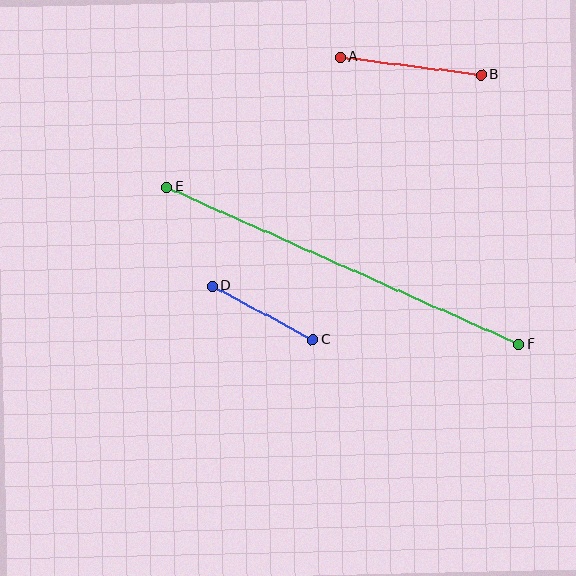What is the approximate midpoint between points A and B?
The midpoint is at approximately (411, 66) pixels.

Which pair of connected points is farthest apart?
Points E and F are farthest apart.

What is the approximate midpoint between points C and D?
The midpoint is at approximately (263, 313) pixels.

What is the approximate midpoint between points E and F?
The midpoint is at approximately (343, 266) pixels.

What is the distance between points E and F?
The distance is approximately 386 pixels.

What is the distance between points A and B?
The distance is approximately 142 pixels.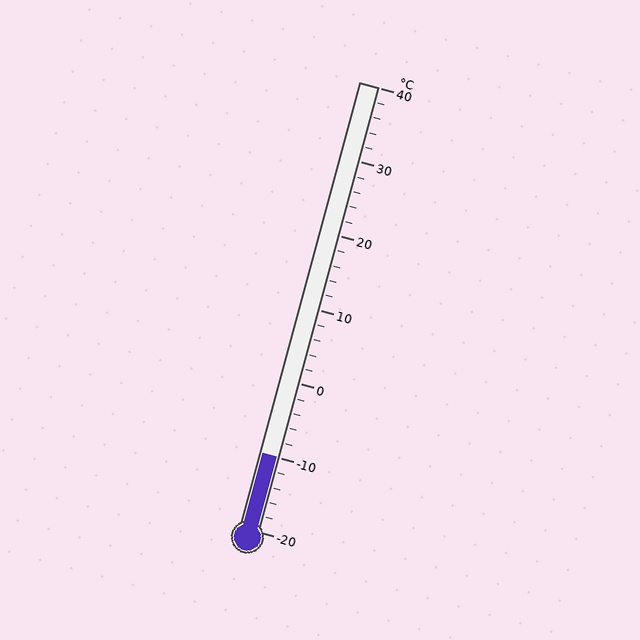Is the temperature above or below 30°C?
The temperature is below 30°C.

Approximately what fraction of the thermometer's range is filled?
The thermometer is filled to approximately 15% of its range.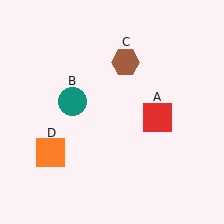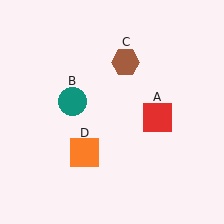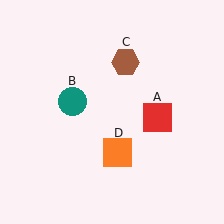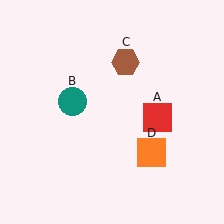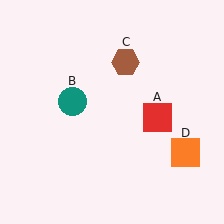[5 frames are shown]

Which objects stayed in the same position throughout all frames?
Red square (object A) and teal circle (object B) and brown hexagon (object C) remained stationary.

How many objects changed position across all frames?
1 object changed position: orange square (object D).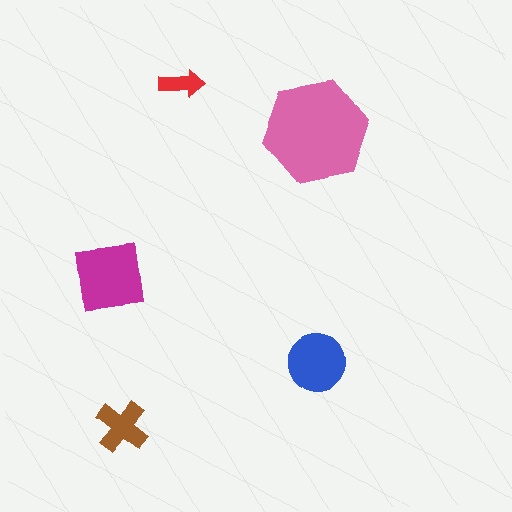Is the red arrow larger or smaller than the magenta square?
Smaller.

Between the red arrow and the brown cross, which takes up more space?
The brown cross.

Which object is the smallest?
The red arrow.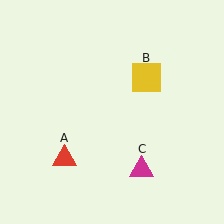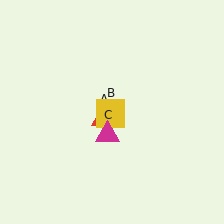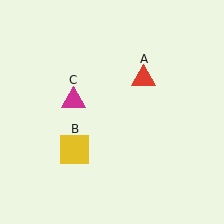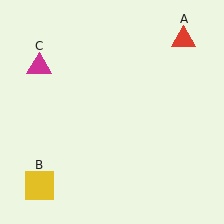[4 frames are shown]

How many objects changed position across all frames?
3 objects changed position: red triangle (object A), yellow square (object B), magenta triangle (object C).